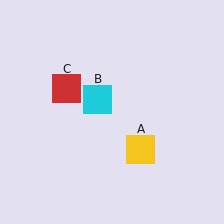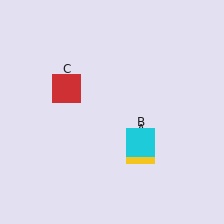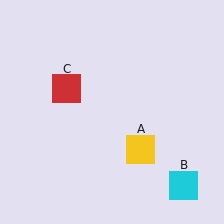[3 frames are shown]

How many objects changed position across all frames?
1 object changed position: cyan square (object B).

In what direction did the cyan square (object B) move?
The cyan square (object B) moved down and to the right.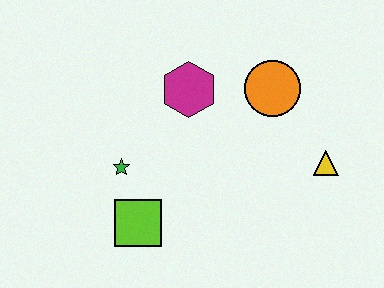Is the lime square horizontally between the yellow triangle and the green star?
Yes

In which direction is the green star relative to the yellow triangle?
The green star is to the left of the yellow triangle.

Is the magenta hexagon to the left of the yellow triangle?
Yes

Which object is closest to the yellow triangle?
The orange circle is closest to the yellow triangle.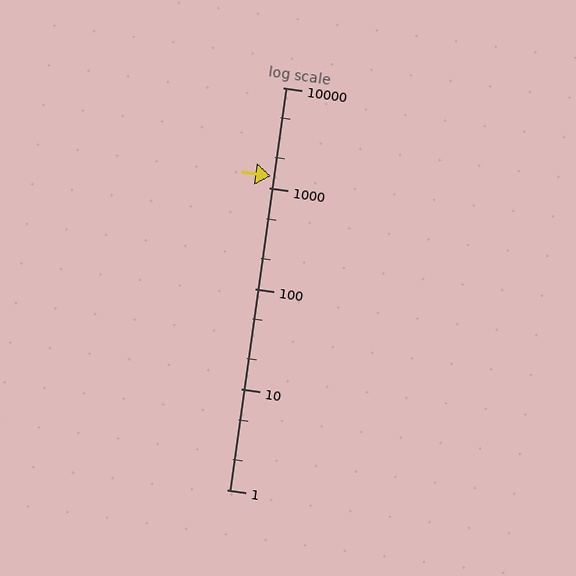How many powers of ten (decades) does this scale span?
The scale spans 4 decades, from 1 to 10000.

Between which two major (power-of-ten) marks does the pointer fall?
The pointer is between 1000 and 10000.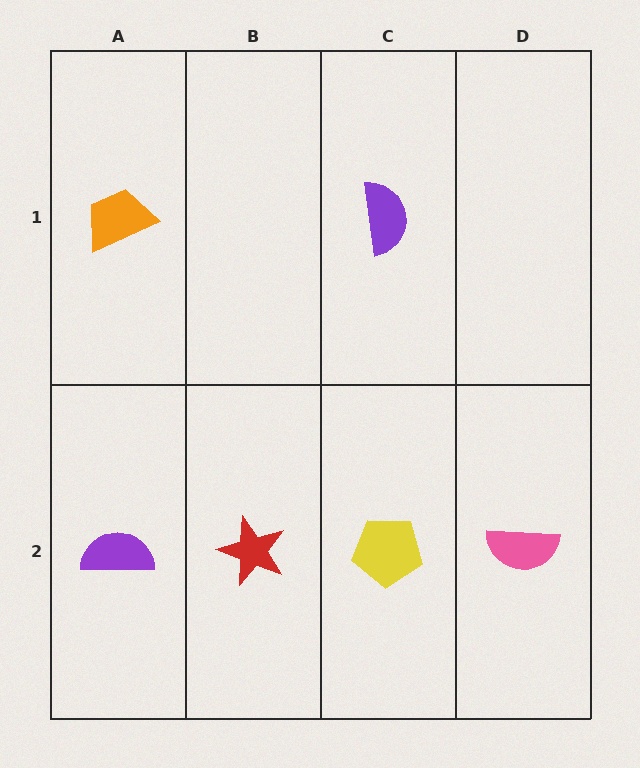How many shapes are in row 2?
4 shapes.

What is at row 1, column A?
An orange trapezoid.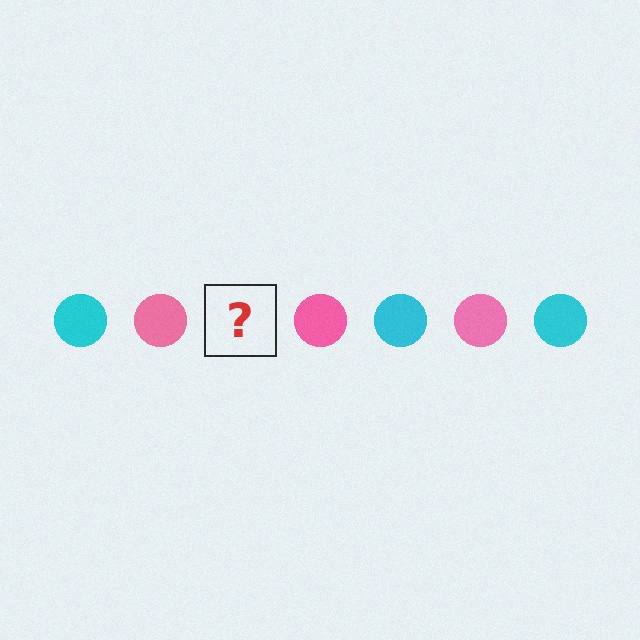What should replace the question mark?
The question mark should be replaced with a cyan circle.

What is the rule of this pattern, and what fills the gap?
The rule is that the pattern cycles through cyan, pink circles. The gap should be filled with a cyan circle.